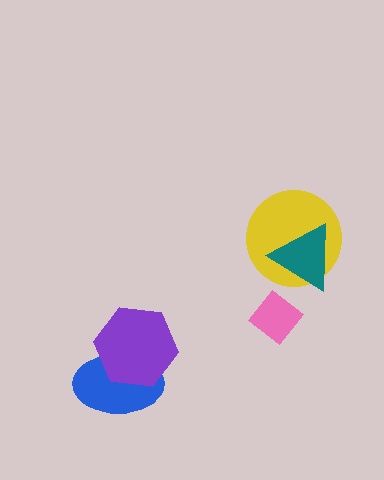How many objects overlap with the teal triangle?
1 object overlaps with the teal triangle.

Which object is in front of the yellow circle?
The teal triangle is in front of the yellow circle.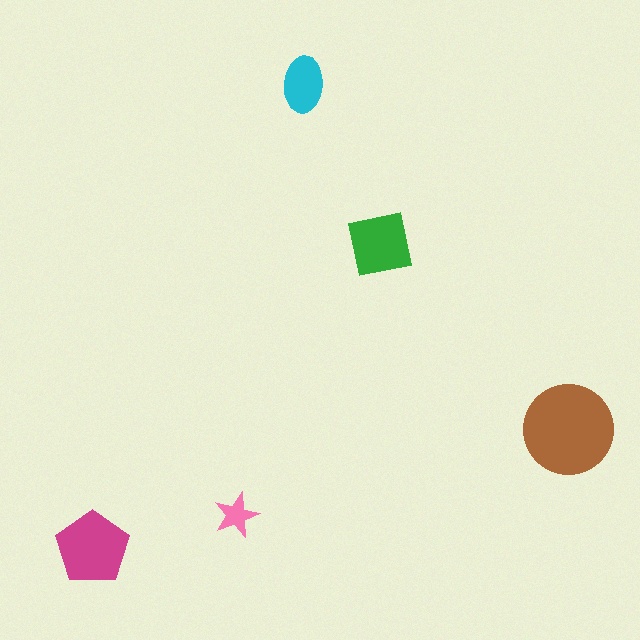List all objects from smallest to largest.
The pink star, the cyan ellipse, the green square, the magenta pentagon, the brown circle.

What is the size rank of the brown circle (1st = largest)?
1st.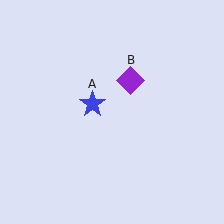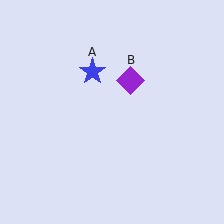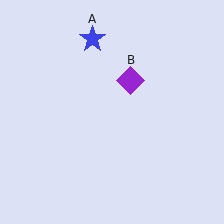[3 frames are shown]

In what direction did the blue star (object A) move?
The blue star (object A) moved up.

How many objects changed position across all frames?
1 object changed position: blue star (object A).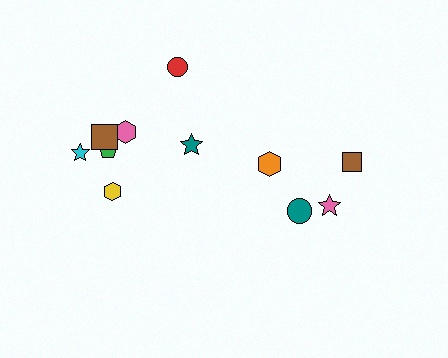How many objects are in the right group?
There are 4 objects.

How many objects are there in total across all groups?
There are 11 objects.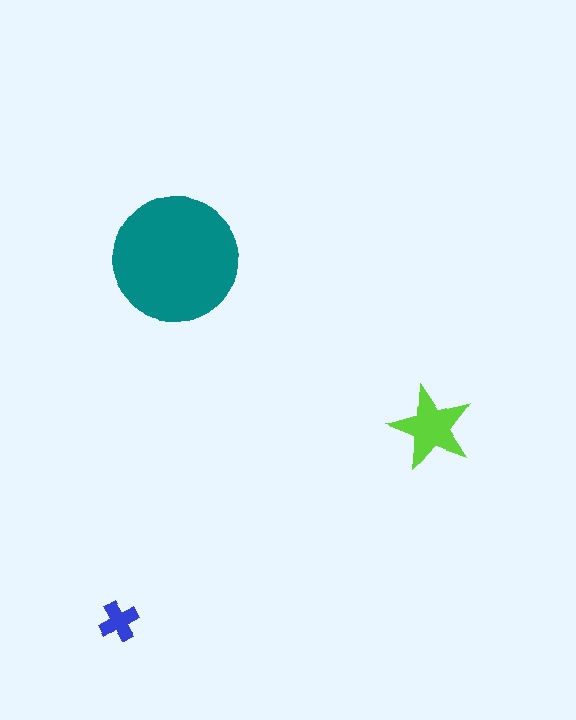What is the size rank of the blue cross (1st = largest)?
3rd.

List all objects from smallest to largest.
The blue cross, the lime star, the teal circle.